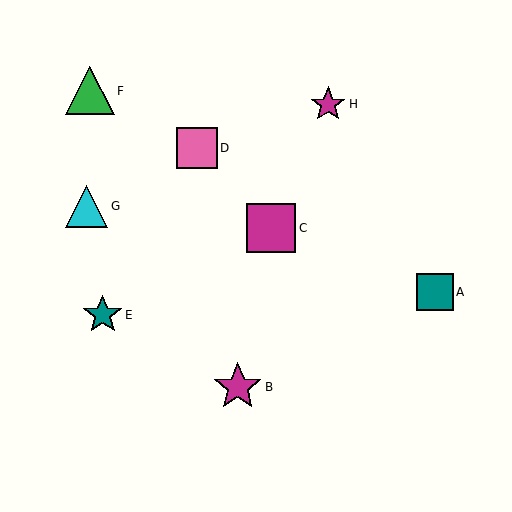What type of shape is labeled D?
Shape D is a pink square.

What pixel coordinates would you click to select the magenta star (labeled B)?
Click at (238, 387) to select the magenta star B.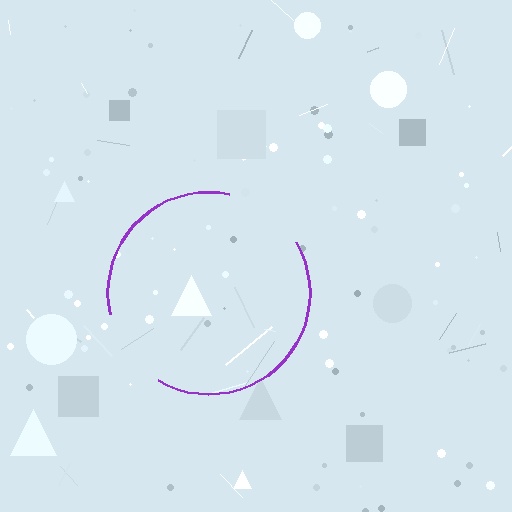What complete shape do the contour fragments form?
The contour fragments form a circle.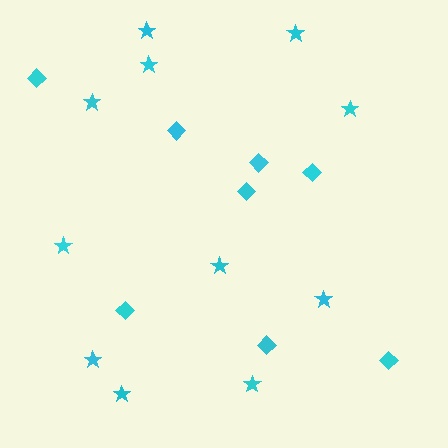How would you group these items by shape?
There are 2 groups: one group of diamonds (8) and one group of stars (11).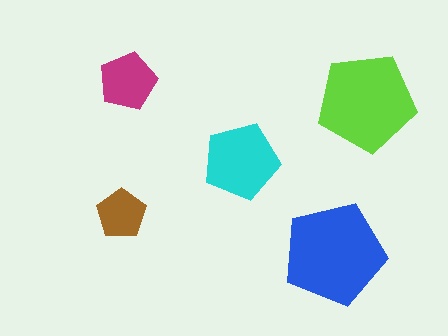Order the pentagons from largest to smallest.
the blue one, the lime one, the cyan one, the magenta one, the brown one.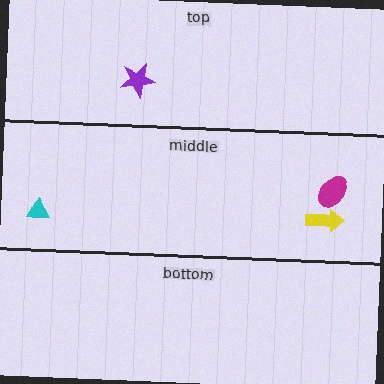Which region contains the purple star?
The top region.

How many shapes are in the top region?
1.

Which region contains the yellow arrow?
The middle region.